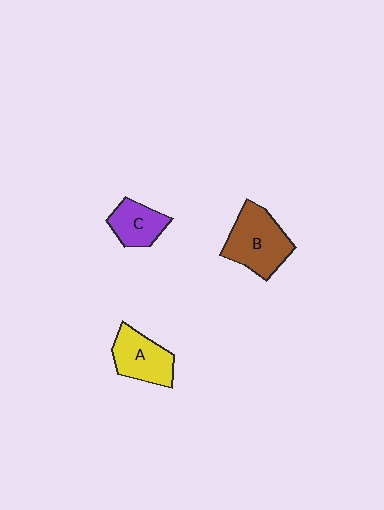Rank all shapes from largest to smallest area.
From largest to smallest: B (brown), A (yellow), C (purple).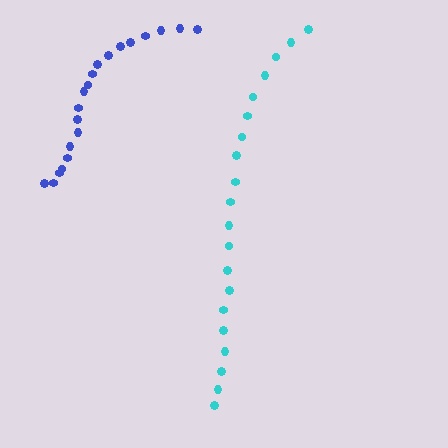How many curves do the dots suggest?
There are 2 distinct paths.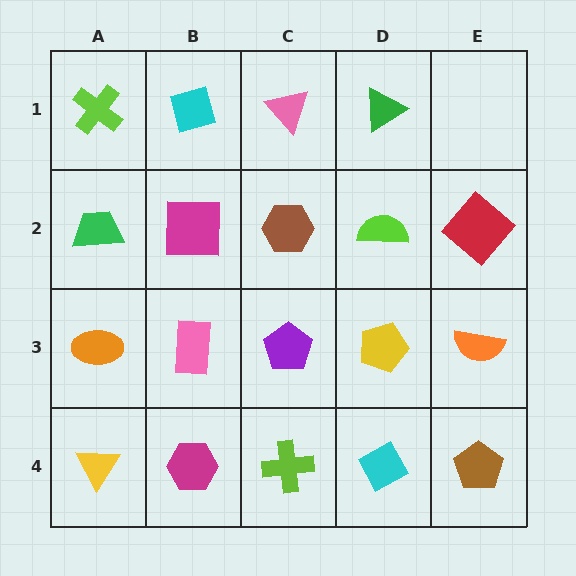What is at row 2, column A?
A green trapezoid.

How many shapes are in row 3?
5 shapes.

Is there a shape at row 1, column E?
No, that cell is empty.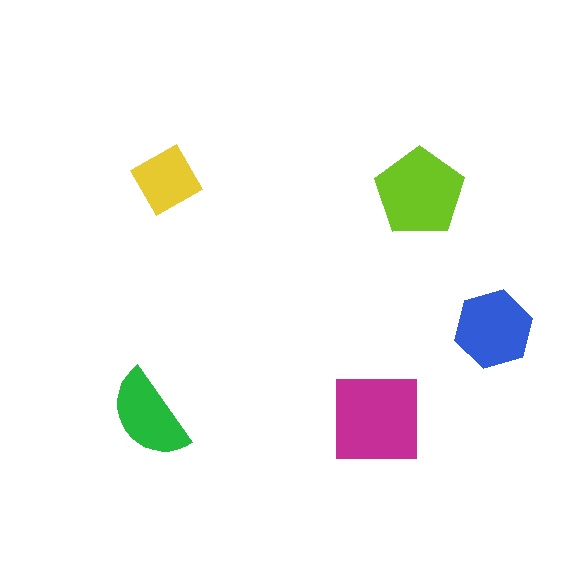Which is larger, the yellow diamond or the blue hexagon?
The blue hexagon.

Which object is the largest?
The magenta square.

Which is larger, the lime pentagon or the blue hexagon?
The lime pentagon.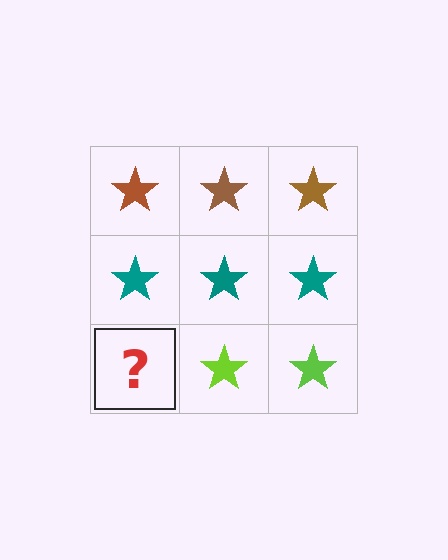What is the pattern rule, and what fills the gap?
The rule is that each row has a consistent color. The gap should be filled with a lime star.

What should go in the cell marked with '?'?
The missing cell should contain a lime star.